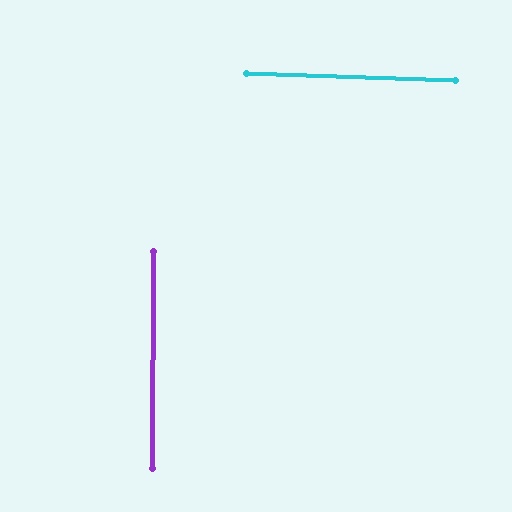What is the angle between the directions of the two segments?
Approximately 89 degrees.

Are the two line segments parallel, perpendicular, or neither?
Perpendicular — they meet at approximately 89°.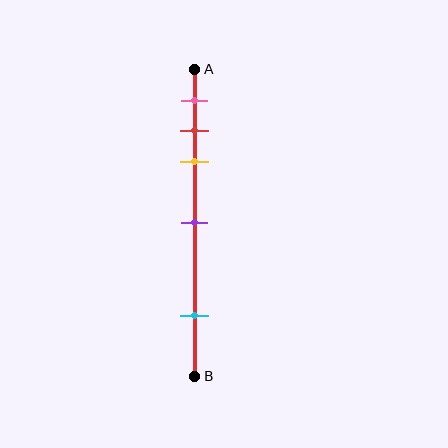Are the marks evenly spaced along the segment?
No, the marks are not evenly spaced.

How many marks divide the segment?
There are 5 marks dividing the segment.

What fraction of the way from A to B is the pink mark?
The pink mark is approximately 10% (0.1) of the way from A to B.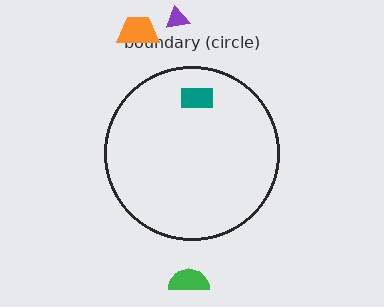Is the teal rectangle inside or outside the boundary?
Inside.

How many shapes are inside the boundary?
1 inside, 3 outside.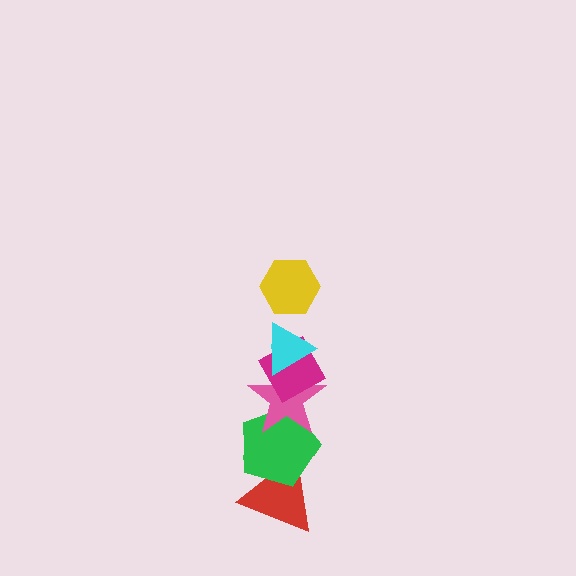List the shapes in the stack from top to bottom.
From top to bottom: the yellow hexagon, the cyan triangle, the magenta diamond, the pink star, the green pentagon, the red triangle.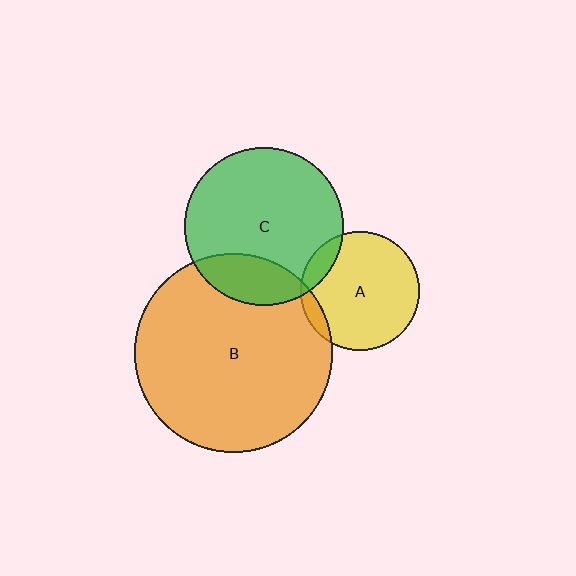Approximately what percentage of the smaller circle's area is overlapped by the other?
Approximately 10%.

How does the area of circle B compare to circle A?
Approximately 2.8 times.